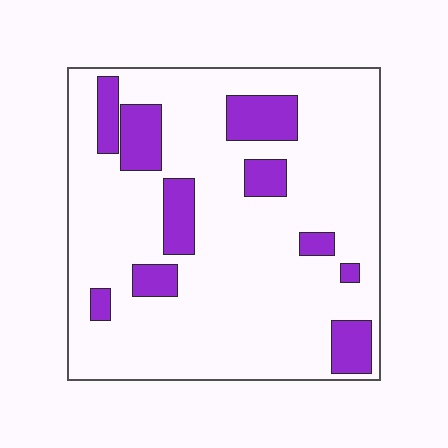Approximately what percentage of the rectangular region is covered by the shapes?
Approximately 20%.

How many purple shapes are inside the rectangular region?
10.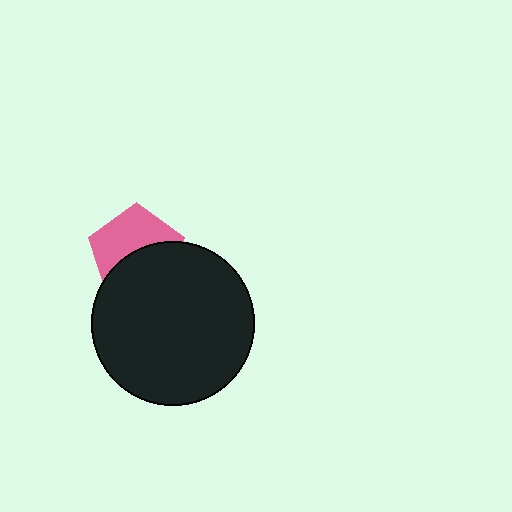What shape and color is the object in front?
The object in front is a black circle.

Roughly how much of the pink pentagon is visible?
About half of it is visible (roughly 52%).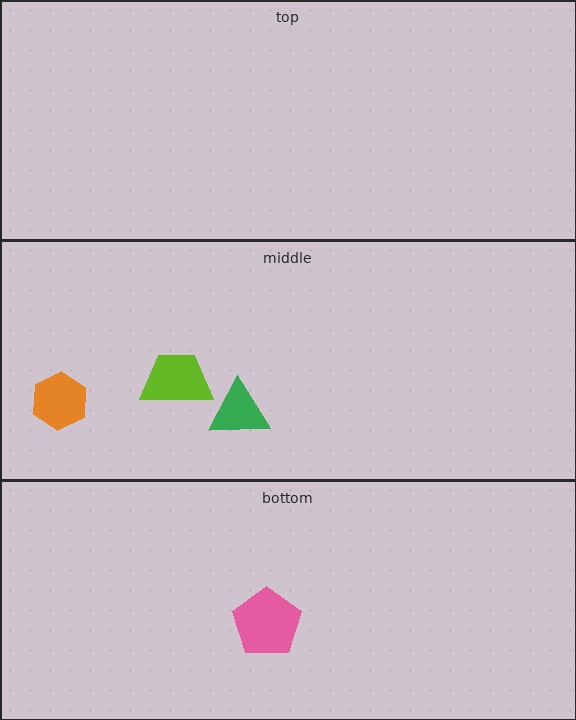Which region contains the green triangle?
The middle region.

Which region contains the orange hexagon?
The middle region.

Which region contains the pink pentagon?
The bottom region.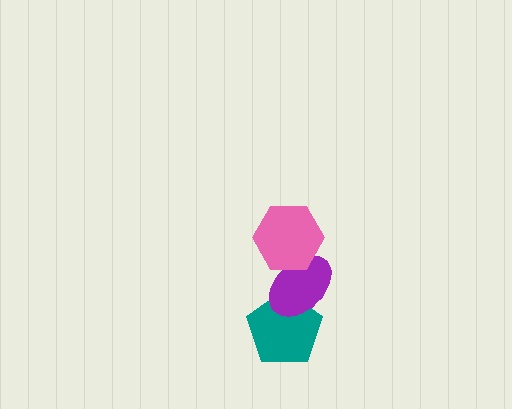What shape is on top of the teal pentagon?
The purple ellipse is on top of the teal pentagon.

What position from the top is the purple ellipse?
The purple ellipse is 2nd from the top.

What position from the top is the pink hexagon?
The pink hexagon is 1st from the top.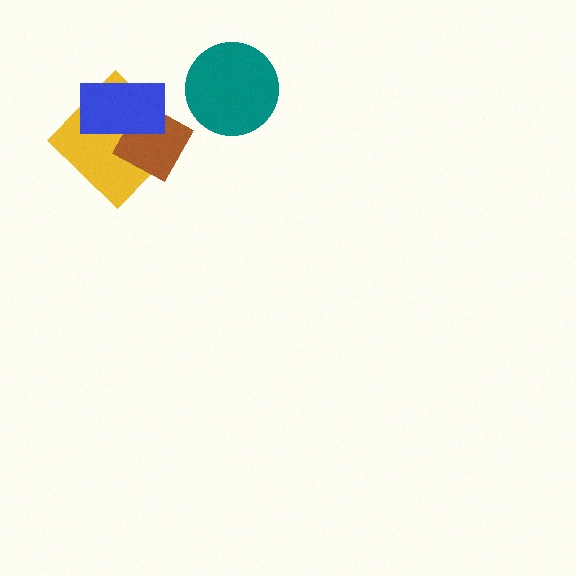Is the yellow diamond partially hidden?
Yes, it is partially covered by another shape.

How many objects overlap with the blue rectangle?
2 objects overlap with the blue rectangle.